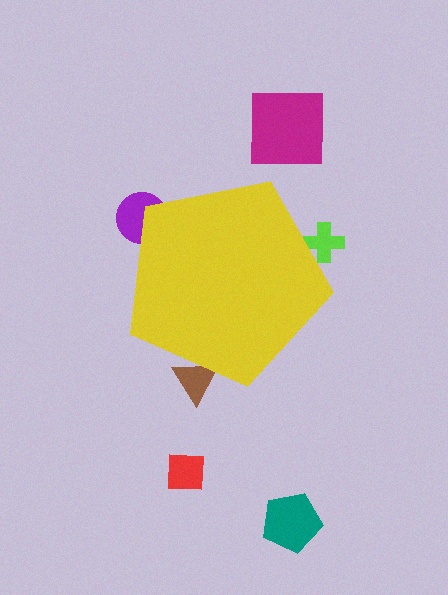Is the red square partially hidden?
No, the red square is fully visible.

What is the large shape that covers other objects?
A yellow pentagon.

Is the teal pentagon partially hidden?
No, the teal pentagon is fully visible.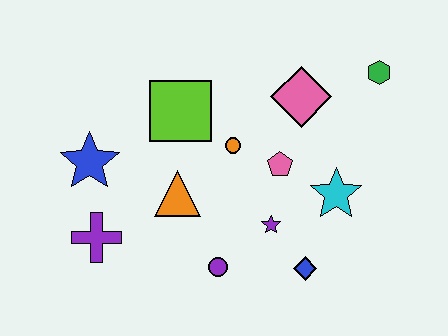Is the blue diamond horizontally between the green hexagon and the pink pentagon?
Yes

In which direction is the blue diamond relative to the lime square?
The blue diamond is below the lime square.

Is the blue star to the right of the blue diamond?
No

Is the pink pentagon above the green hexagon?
No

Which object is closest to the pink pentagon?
The orange circle is closest to the pink pentagon.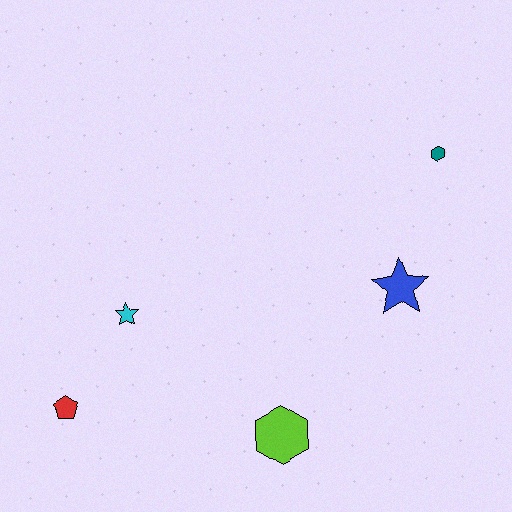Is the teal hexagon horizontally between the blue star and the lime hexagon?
No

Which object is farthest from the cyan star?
The teal hexagon is farthest from the cyan star.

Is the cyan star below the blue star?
Yes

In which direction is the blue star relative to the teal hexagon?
The blue star is below the teal hexagon.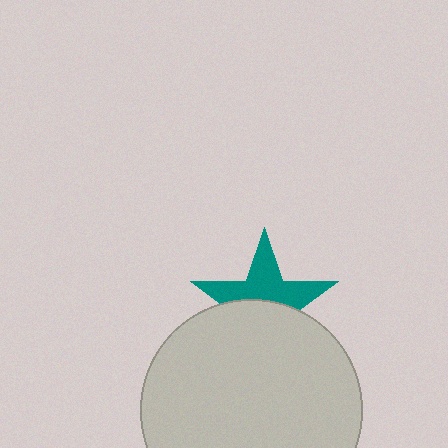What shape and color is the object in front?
The object in front is a light gray circle.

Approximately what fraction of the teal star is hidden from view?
Roughly 50% of the teal star is hidden behind the light gray circle.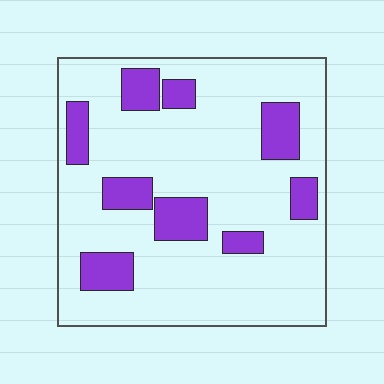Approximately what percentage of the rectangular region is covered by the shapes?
Approximately 20%.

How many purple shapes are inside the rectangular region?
9.